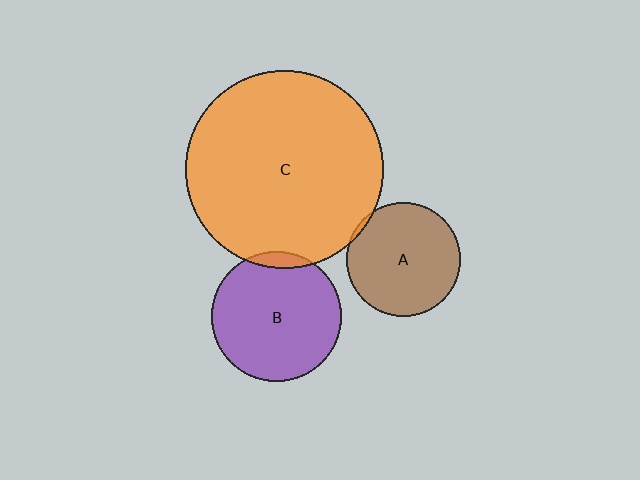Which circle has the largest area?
Circle C (orange).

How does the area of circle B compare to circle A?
Approximately 1.3 times.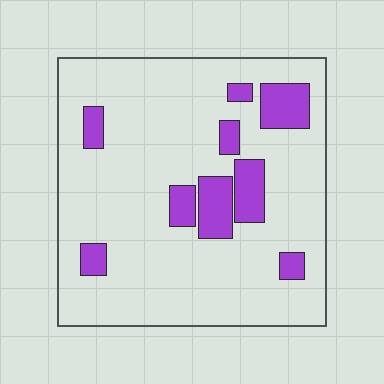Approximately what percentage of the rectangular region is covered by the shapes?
Approximately 15%.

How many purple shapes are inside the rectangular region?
9.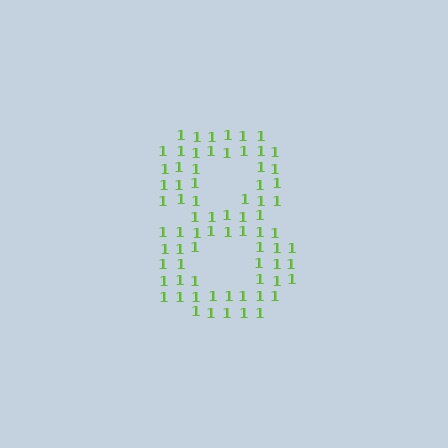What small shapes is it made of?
It is made of small digit 1's.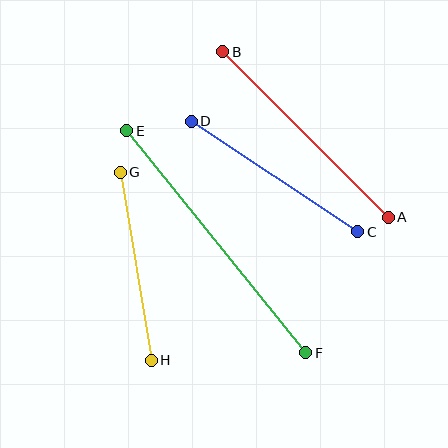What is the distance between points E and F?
The distance is approximately 285 pixels.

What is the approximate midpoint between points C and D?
The midpoint is at approximately (275, 176) pixels.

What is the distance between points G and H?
The distance is approximately 190 pixels.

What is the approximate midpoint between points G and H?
The midpoint is at approximately (136, 266) pixels.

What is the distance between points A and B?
The distance is approximately 234 pixels.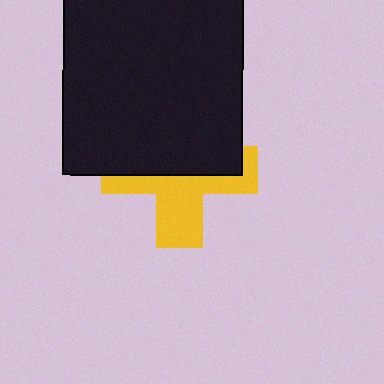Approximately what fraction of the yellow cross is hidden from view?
Roughly 54% of the yellow cross is hidden behind the black rectangle.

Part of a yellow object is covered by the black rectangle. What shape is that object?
It is a cross.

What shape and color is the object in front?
The object in front is a black rectangle.